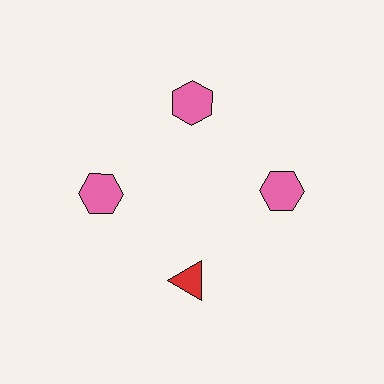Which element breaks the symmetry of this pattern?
The red triangle at roughly the 6 o'clock position breaks the symmetry. All other shapes are pink hexagons.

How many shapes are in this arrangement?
There are 4 shapes arranged in a ring pattern.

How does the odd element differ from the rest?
It differs in both color (red instead of pink) and shape (triangle instead of hexagon).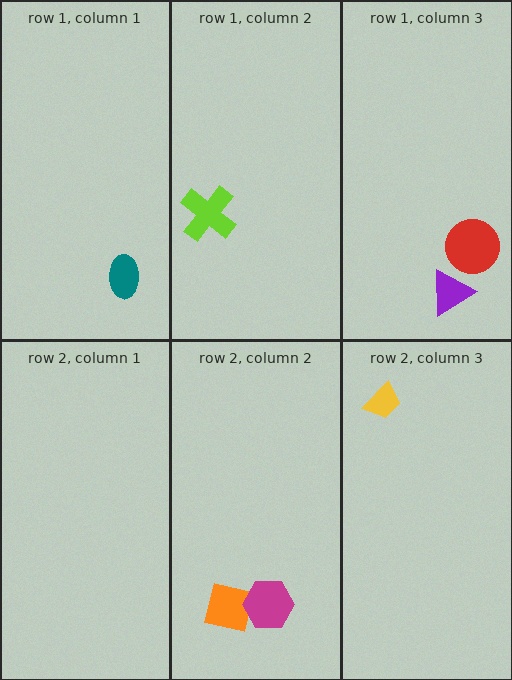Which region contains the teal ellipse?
The row 1, column 1 region.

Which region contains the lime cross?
The row 1, column 2 region.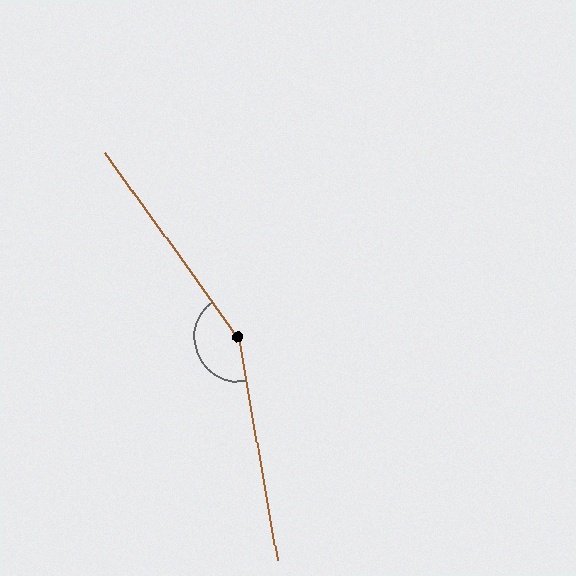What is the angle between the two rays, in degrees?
Approximately 154 degrees.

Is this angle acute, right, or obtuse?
It is obtuse.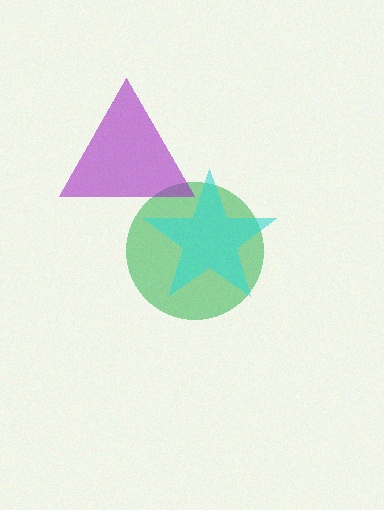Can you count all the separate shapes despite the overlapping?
Yes, there are 3 separate shapes.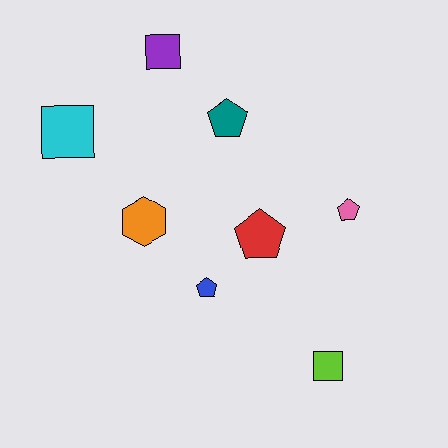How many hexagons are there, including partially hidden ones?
There is 1 hexagon.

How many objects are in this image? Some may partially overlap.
There are 8 objects.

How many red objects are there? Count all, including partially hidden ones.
There is 1 red object.